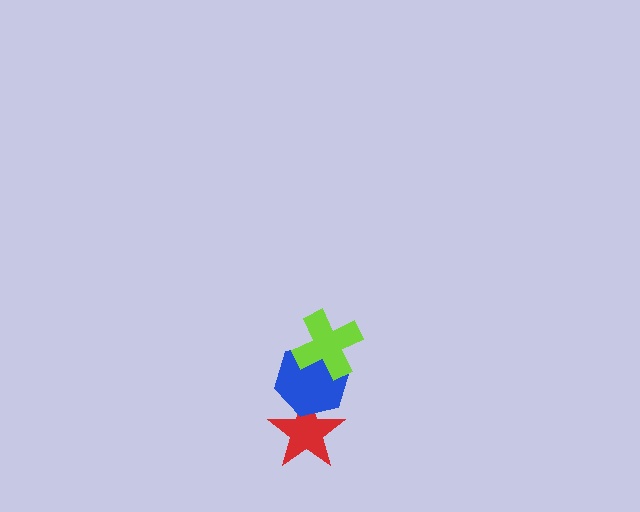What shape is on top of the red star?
The blue hexagon is on top of the red star.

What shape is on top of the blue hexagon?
The lime cross is on top of the blue hexagon.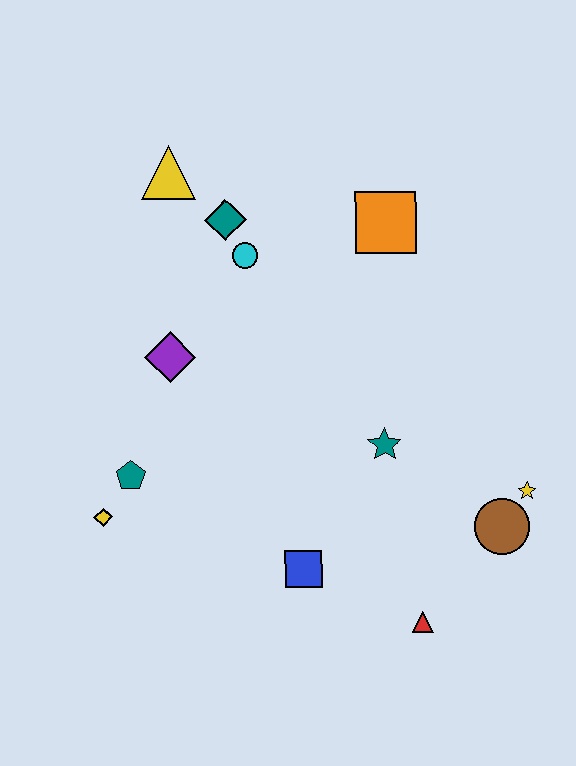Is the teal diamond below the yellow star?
No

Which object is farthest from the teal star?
The yellow triangle is farthest from the teal star.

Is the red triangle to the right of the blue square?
Yes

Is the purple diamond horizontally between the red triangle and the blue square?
No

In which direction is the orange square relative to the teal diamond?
The orange square is to the right of the teal diamond.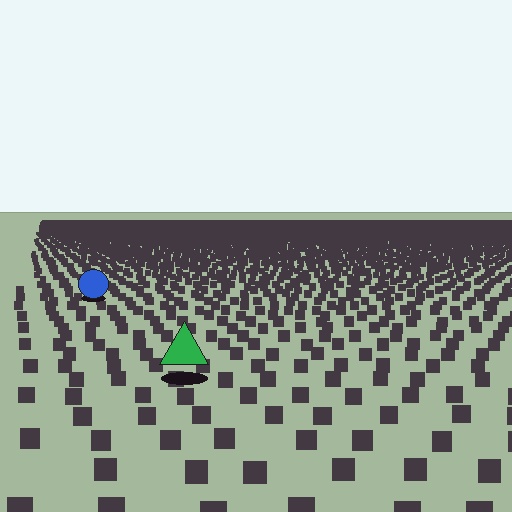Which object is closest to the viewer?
The green triangle is closest. The texture marks near it are larger and more spread out.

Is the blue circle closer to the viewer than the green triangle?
No. The green triangle is closer — you can tell from the texture gradient: the ground texture is coarser near it.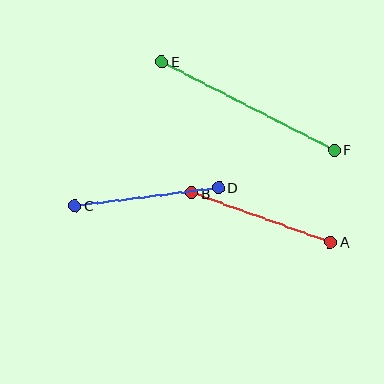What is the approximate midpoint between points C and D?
The midpoint is at approximately (147, 197) pixels.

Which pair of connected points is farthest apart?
Points E and F are farthest apart.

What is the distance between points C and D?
The distance is approximately 145 pixels.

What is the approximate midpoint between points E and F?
The midpoint is at approximately (248, 106) pixels.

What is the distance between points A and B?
The distance is approximately 147 pixels.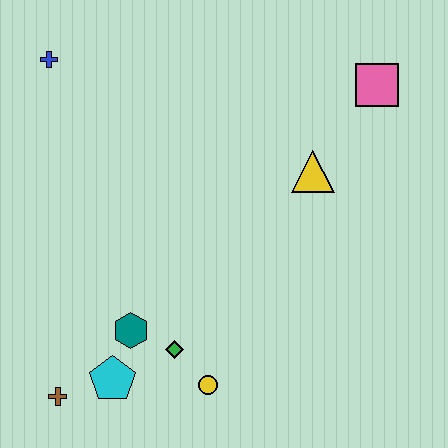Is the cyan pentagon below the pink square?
Yes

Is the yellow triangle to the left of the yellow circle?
No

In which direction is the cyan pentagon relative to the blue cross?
The cyan pentagon is below the blue cross.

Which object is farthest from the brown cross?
The pink square is farthest from the brown cross.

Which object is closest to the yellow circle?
The green diamond is closest to the yellow circle.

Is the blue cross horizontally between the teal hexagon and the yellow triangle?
No